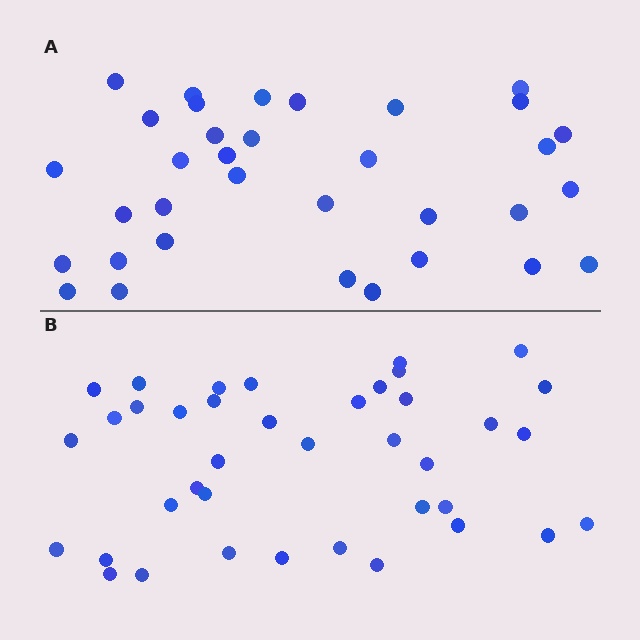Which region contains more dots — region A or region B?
Region B (the bottom region) has more dots.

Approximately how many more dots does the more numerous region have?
Region B has about 5 more dots than region A.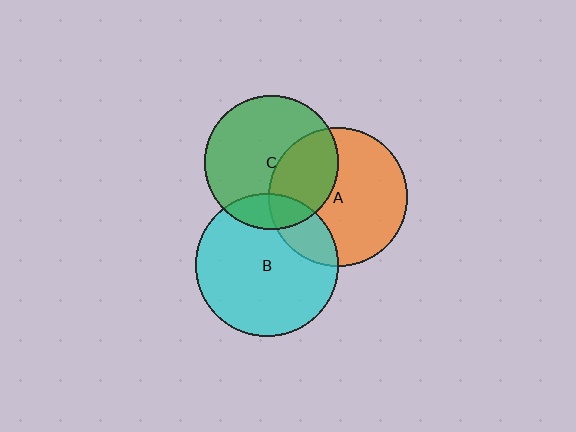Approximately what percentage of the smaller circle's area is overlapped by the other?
Approximately 35%.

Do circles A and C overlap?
Yes.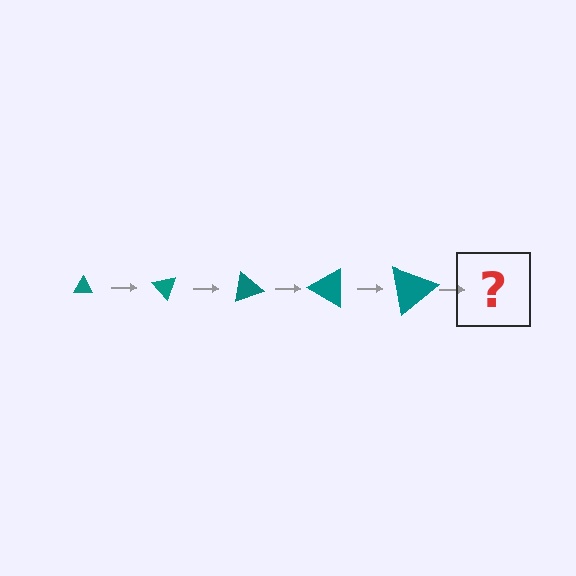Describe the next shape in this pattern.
It should be a triangle, larger than the previous one and rotated 250 degrees from the start.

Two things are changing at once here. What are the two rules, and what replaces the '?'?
The two rules are that the triangle grows larger each step and it rotates 50 degrees each step. The '?' should be a triangle, larger than the previous one and rotated 250 degrees from the start.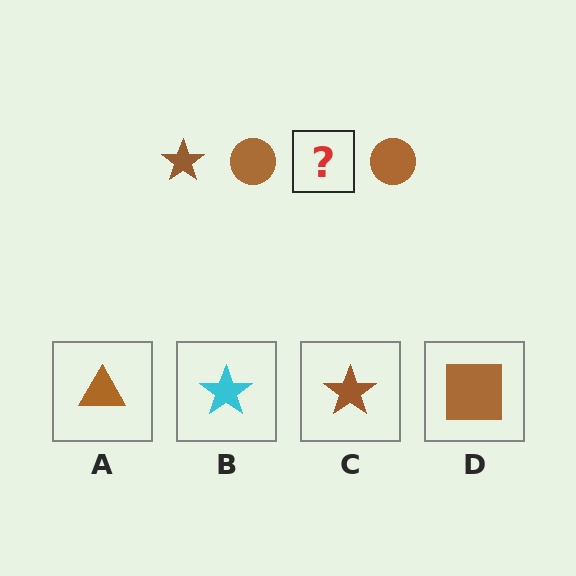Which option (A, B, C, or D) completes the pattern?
C.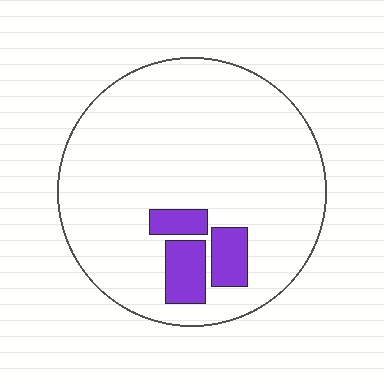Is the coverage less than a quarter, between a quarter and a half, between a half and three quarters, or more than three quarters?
Less than a quarter.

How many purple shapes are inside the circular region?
3.